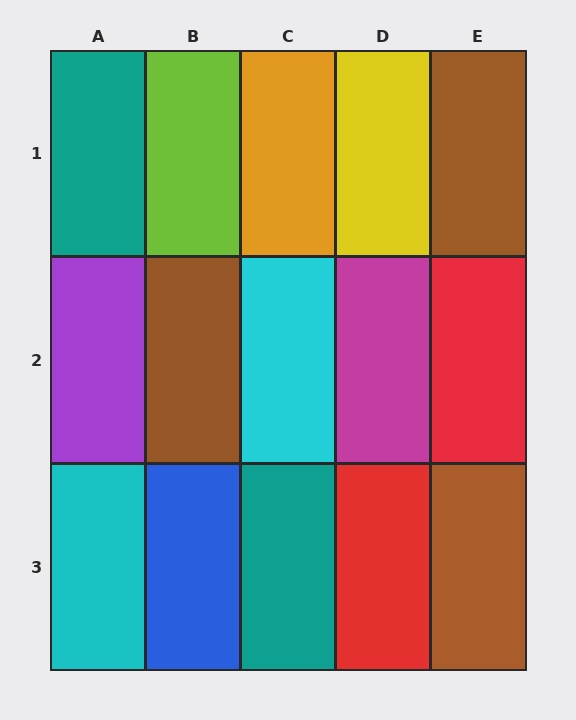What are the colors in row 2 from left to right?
Purple, brown, cyan, magenta, red.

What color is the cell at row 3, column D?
Red.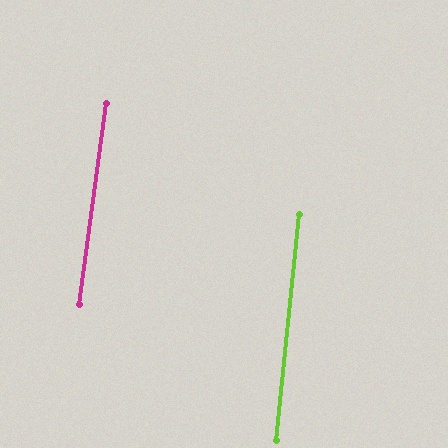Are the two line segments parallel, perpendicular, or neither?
Parallel — their directions differ by only 1.7°.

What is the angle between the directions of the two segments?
Approximately 2 degrees.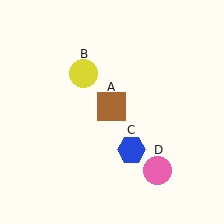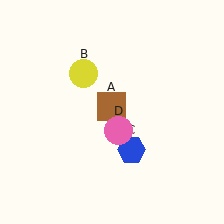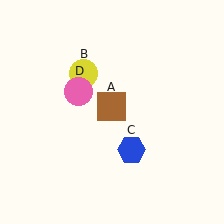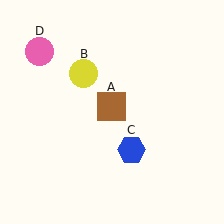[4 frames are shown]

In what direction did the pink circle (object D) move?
The pink circle (object D) moved up and to the left.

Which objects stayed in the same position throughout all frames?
Brown square (object A) and yellow circle (object B) and blue hexagon (object C) remained stationary.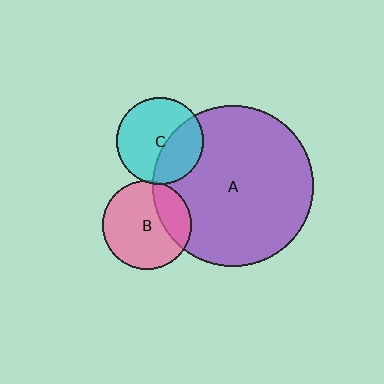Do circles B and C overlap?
Yes.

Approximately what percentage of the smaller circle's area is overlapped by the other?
Approximately 5%.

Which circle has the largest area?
Circle A (purple).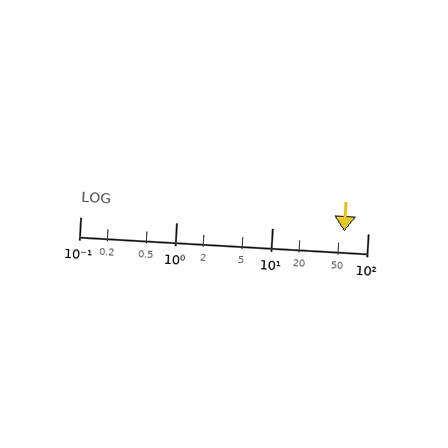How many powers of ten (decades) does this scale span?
The scale spans 3 decades, from 0.1 to 100.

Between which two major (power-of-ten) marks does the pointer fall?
The pointer is between 10 and 100.